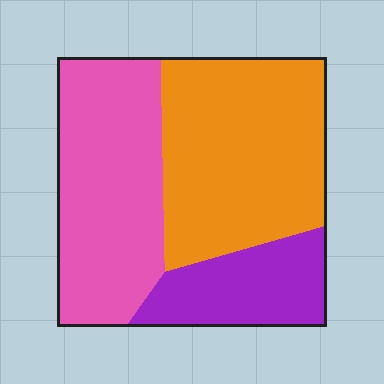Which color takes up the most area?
Orange, at roughly 45%.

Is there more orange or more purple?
Orange.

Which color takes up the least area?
Purple, at roughly 20%.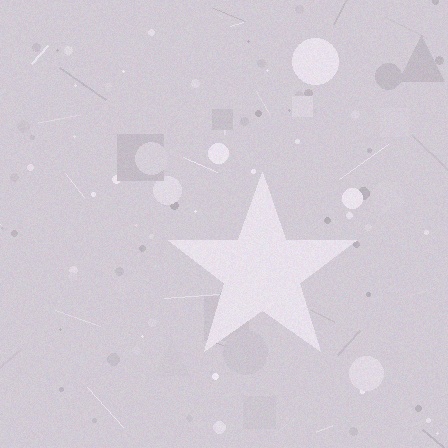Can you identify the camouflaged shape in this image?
The camouflaged shape is a star.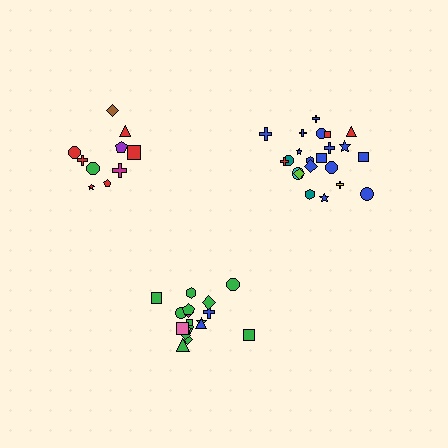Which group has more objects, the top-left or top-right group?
The top-right group.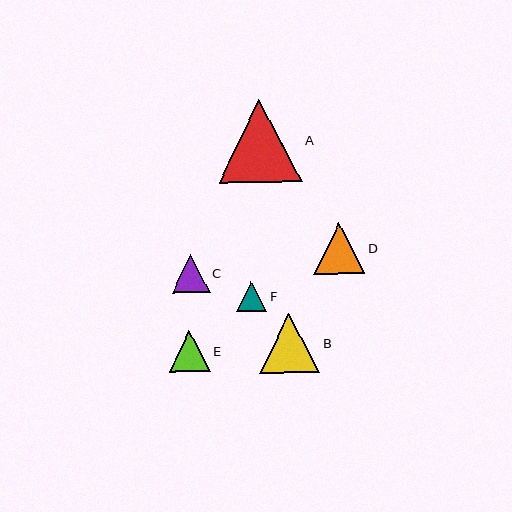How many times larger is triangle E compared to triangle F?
Triangle E is approximately 1.3 times the size of triangle F.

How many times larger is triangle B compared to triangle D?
Triangle B is approximately 1.2 times the size of triangle D.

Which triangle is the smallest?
Triangle F is the smallest with a size of approximately 30 pixels.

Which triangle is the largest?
Triangle A is the largest with a size of approximately 83 pixels.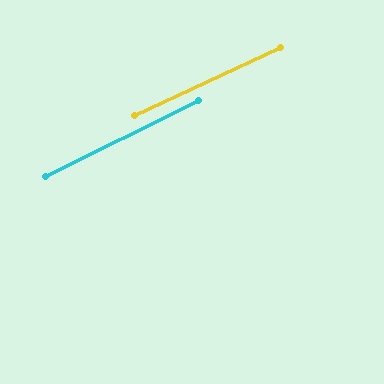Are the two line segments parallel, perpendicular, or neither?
Parallel — their directions differ by only 1.2°.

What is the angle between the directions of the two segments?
Approximately 1 degree.